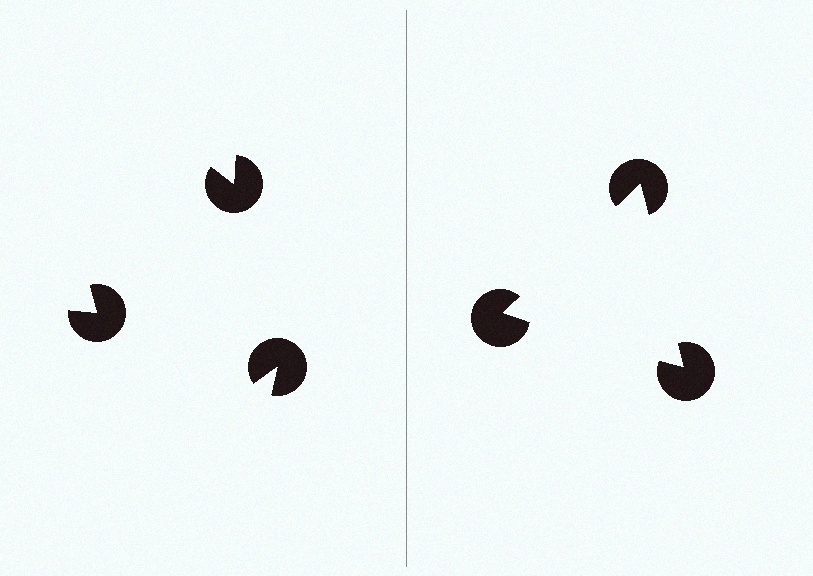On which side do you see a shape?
An illusory triangle appears on the right side. On the left side the wedge cuts are rotated, so no coherent shape forms.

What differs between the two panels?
The pac-man discs are positioned identically on both sides; only the wedge orientations differ. On the right they align to a triangle; on the left they are misaligned.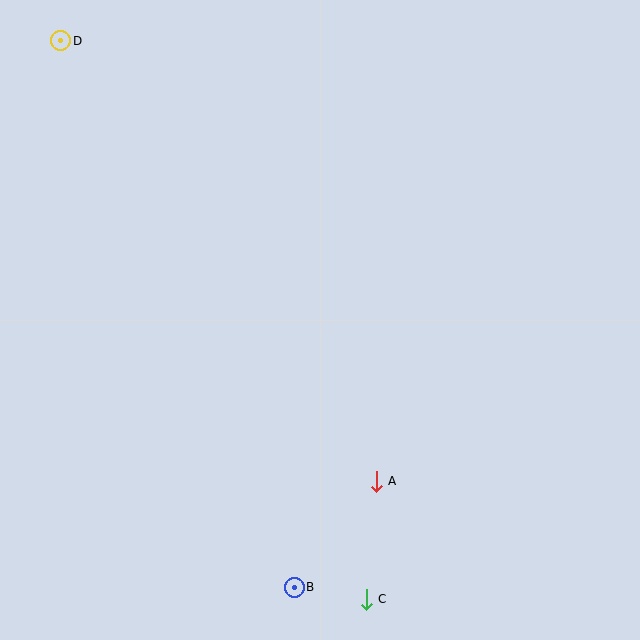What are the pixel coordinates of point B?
Point B is at (294, 587).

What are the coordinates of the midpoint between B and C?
The midpoint between B and C is at (330, 593).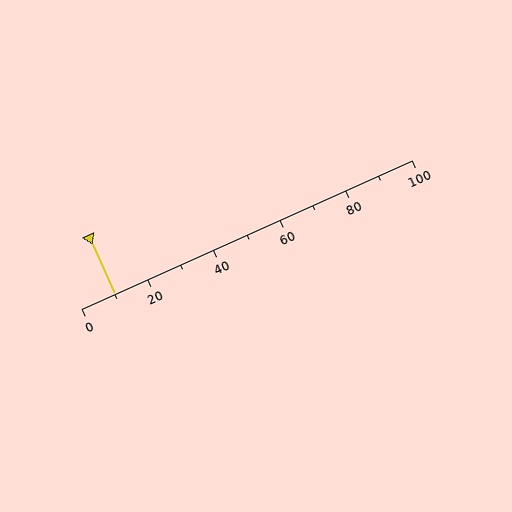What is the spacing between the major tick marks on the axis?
The major ticks are spaced 20 apart.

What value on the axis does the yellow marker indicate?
The marker indicates approximately 10.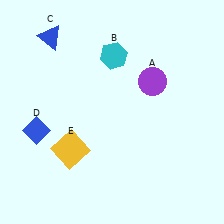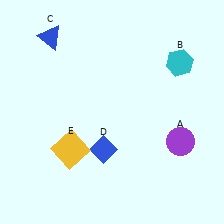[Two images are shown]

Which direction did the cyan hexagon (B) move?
The cyan hexagon (B) moved right.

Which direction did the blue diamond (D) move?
The blue diamond (D) moved right.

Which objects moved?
The objects that moved are: the purple circle (A), the cyan hexagon (B), the blue diamond (D).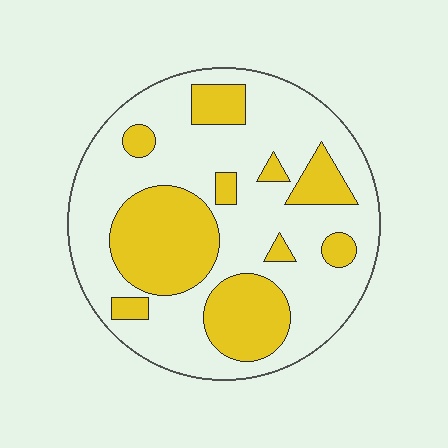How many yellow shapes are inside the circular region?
10.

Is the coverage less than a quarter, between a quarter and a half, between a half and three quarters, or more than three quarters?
Between a quarter and a half.